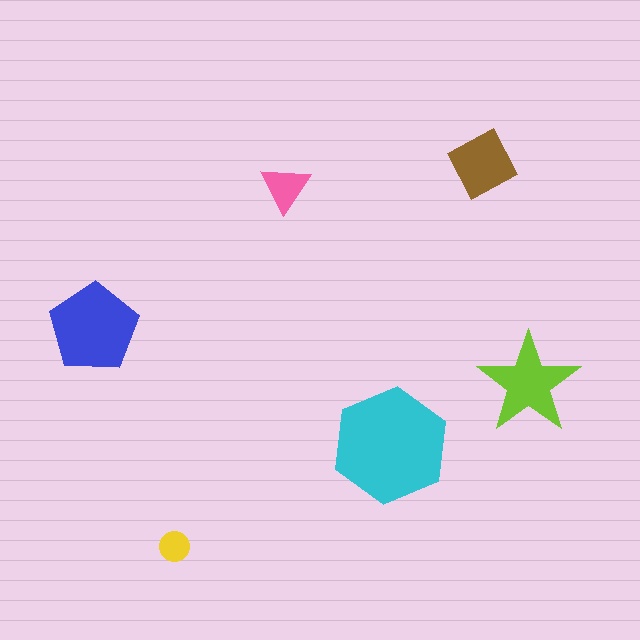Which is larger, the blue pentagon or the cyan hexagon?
The cyan hexagon.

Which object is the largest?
The cyan hexagon.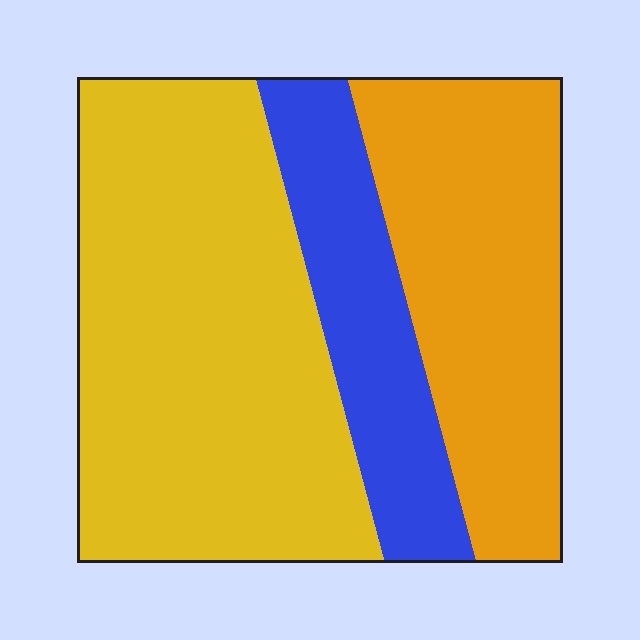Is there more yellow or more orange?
Yellow.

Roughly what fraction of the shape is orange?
Orange takes up about one third (1/3) of the shape.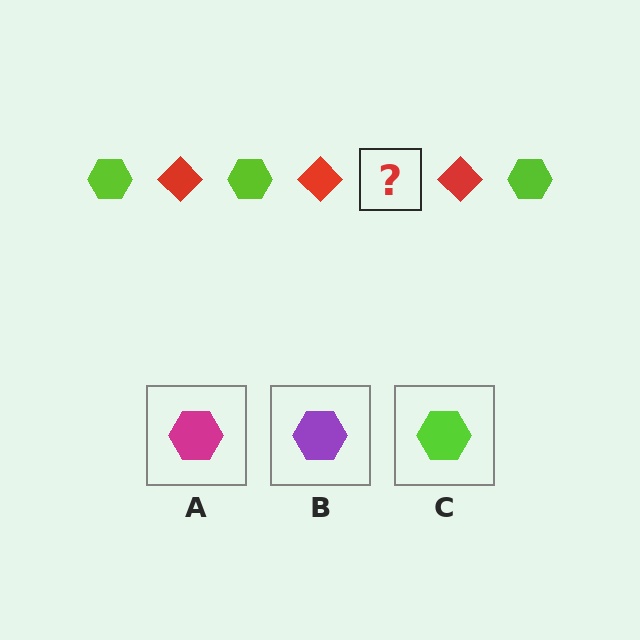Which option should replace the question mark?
Option C.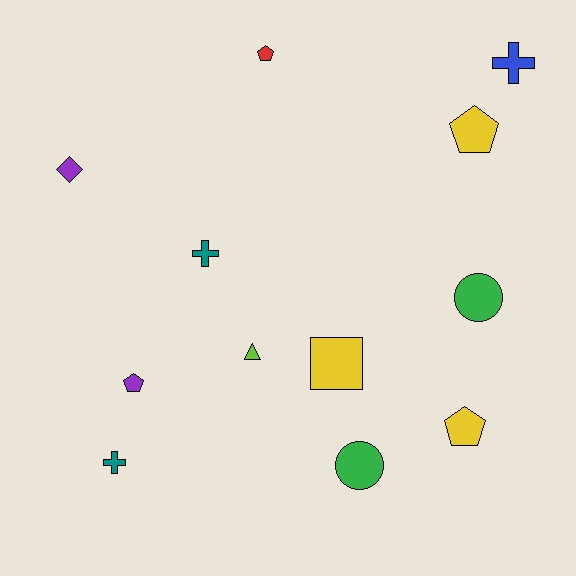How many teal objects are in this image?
There are 2 teal objects.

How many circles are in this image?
There are 2 circles.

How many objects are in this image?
There are 12 objects.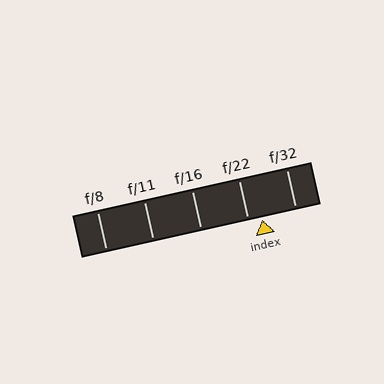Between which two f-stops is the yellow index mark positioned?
The index mark is between f/22 and f/32.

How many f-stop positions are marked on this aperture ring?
There are 5 f-stop positions marked.